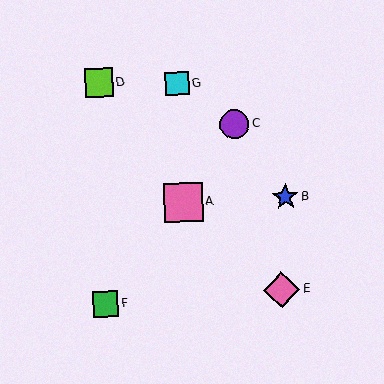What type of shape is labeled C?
Shape C is a purple circle.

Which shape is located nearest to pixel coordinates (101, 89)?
The lime square (labeled D) at (99, 83) is nearest to that location.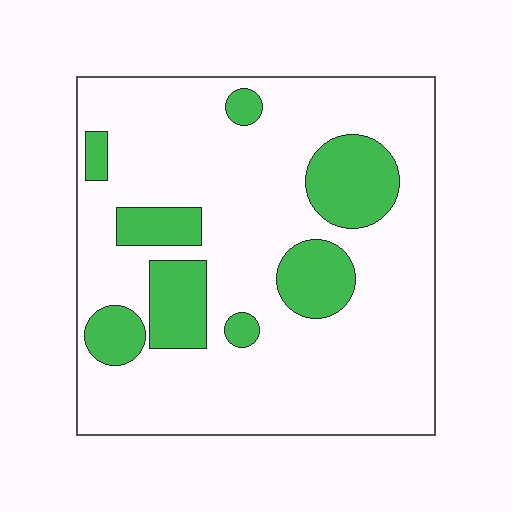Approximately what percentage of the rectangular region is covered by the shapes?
Approximately 20%.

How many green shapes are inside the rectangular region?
8.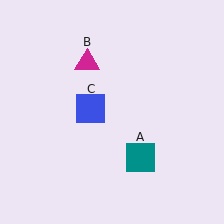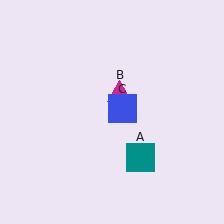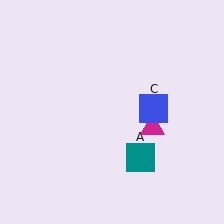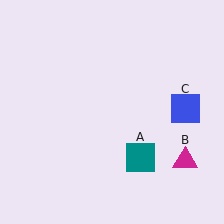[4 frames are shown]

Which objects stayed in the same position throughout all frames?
Teal square (object A) remained stationary.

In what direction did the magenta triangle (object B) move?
The magenta triangle (object B) moved down and to the right.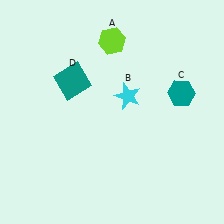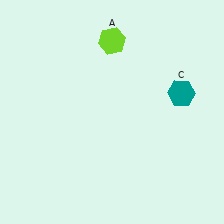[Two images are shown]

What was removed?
The teal square (D), the cyan star (B) were removed in Image 2.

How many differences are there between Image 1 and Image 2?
There are 2 differences between the two images.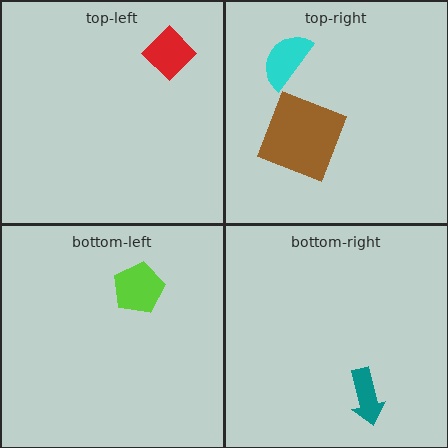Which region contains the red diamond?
The top-left region.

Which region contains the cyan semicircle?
The top-right region.